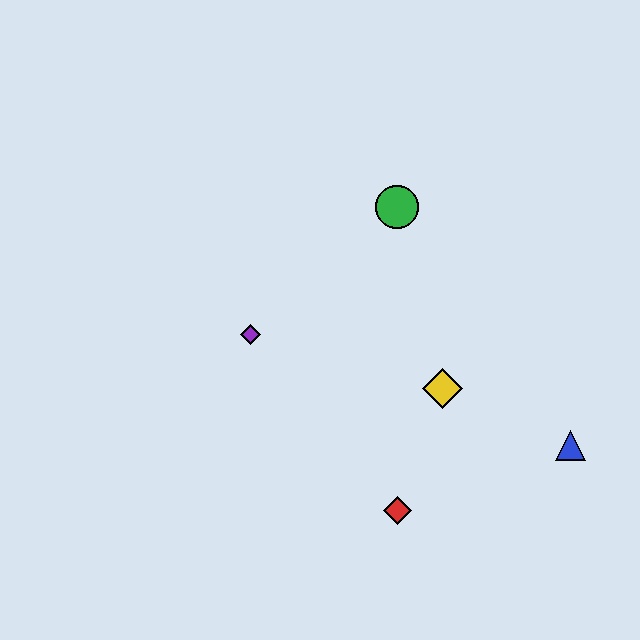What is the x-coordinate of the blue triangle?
The blue triangle is at x≈570.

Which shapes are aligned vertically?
The red diamond, the green circle are aligned vertically.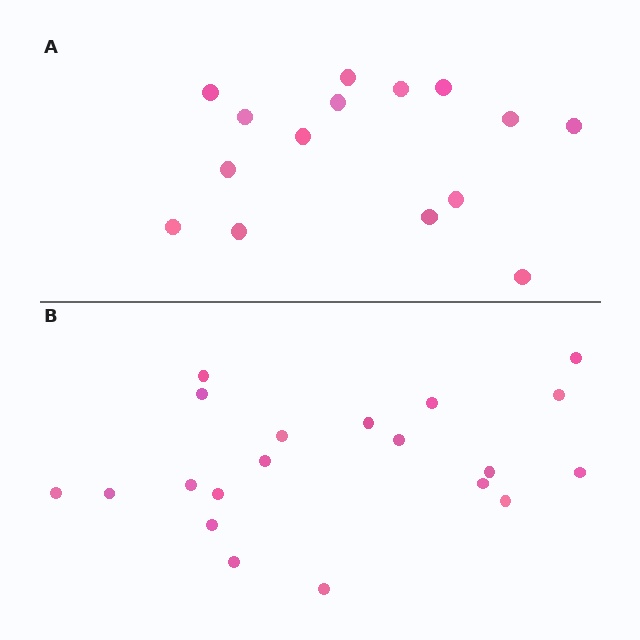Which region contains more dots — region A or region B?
Region B (the bottom region) has more dots.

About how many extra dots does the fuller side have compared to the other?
Region B has about 5 more dots than region A.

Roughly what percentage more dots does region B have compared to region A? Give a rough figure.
About 35% more.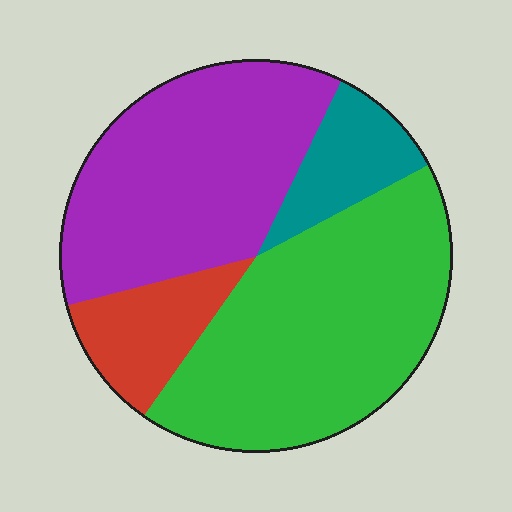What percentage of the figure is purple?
Purple takes up between a quarter and a half of the figure.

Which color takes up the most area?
Green, at roughly 40%.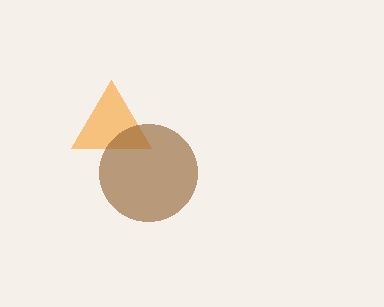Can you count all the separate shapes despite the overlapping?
Yes, there are 2 separate shapes.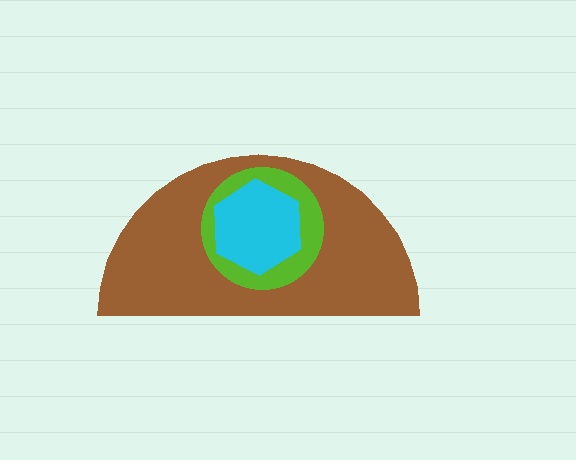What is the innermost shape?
The cyan hexagon.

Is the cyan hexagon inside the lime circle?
Yes.